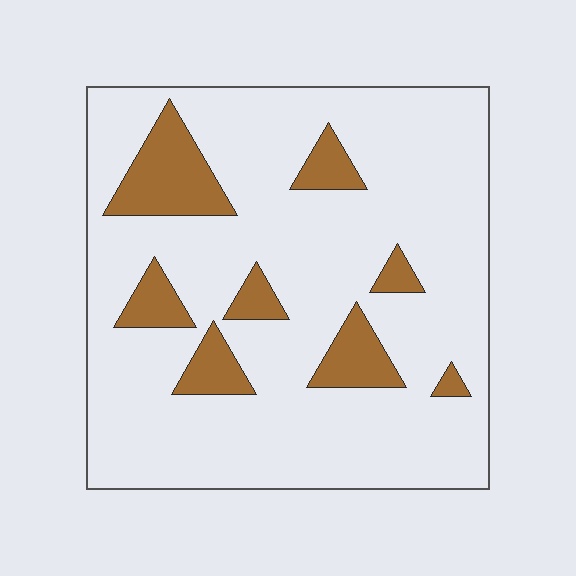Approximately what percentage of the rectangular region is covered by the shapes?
Approximately 15%.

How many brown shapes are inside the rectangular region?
8.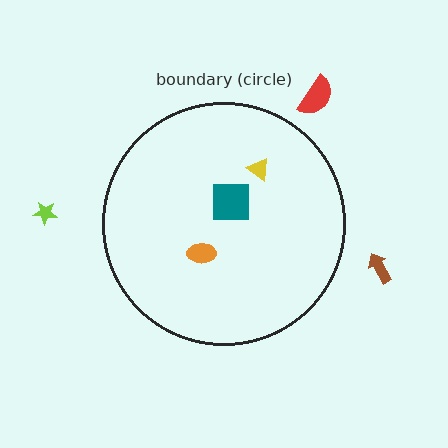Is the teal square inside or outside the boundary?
Inside.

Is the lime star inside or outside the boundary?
Outside.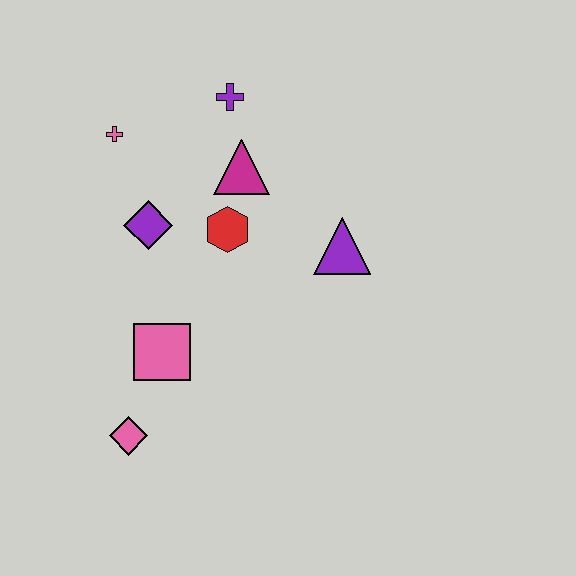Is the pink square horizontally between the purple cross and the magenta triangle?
No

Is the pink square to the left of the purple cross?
Yes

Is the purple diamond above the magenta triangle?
No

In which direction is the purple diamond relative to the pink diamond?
The purple diamond is above the pink diamond.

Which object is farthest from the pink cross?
The pink diamond is farthest from the pink cross.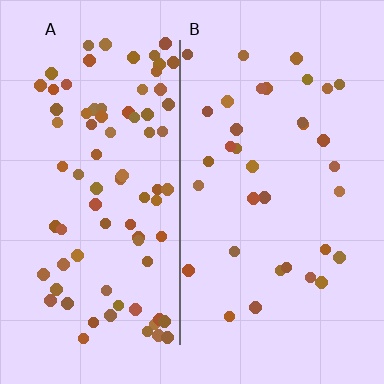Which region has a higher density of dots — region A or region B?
A (the left).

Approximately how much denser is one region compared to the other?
Approximately 2.4× — region A over region B.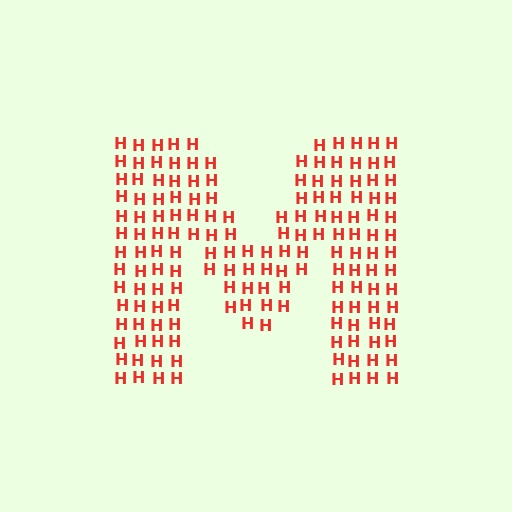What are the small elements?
The small elements are letter H's.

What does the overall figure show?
The overall figure shows the letter M.